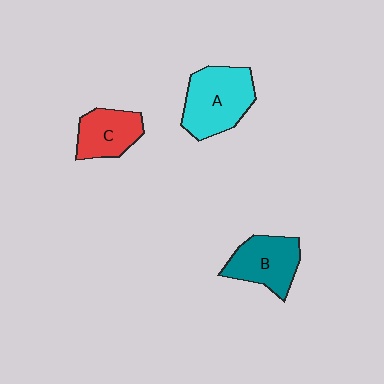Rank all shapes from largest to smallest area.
From largest to smallest: A (cyan), B (teal), C (red).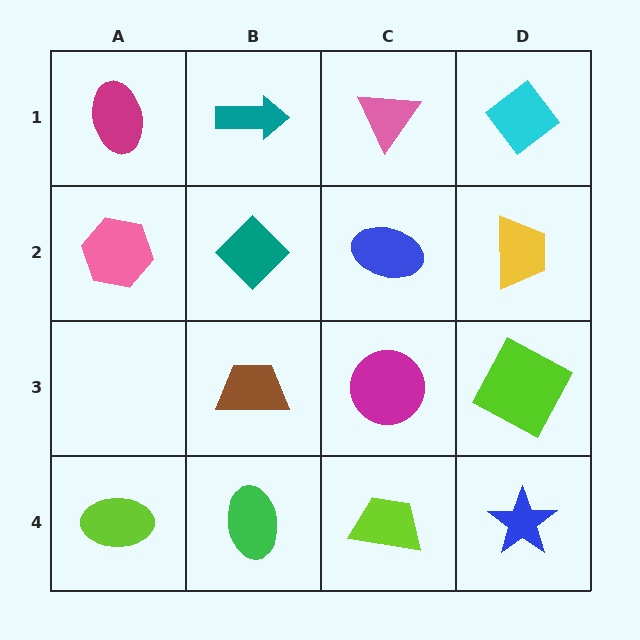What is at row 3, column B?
A brown trapezoid.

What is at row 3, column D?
A lime square.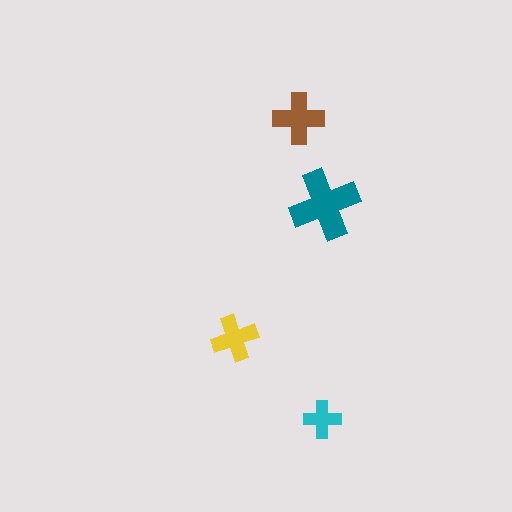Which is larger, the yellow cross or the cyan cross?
The yellow one.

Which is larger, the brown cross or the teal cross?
The teal one.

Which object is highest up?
The brown cross is topmost.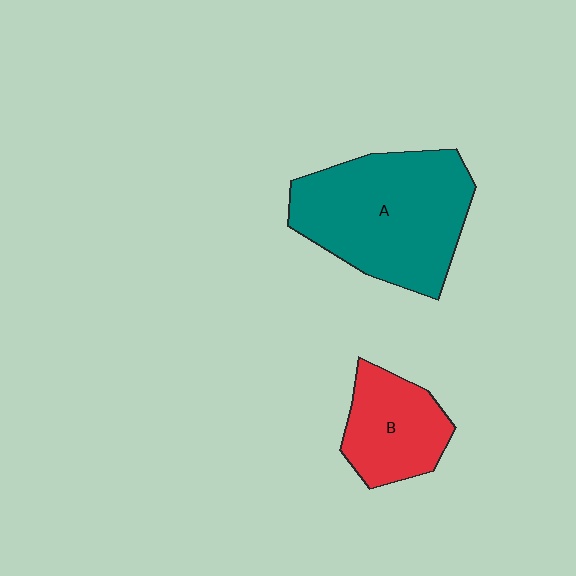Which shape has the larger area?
Shape A (teal).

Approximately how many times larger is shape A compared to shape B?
Approximately 2.0 times.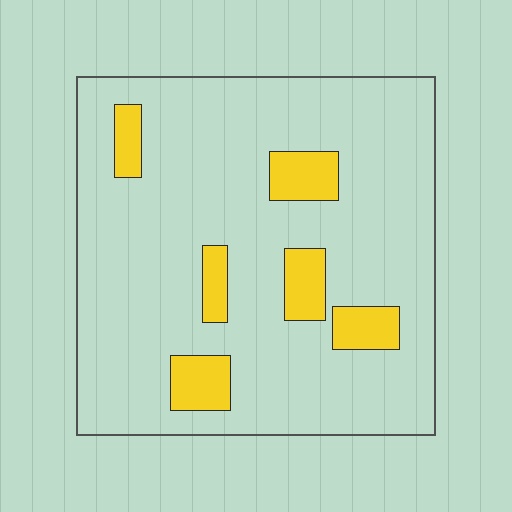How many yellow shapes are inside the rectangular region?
6.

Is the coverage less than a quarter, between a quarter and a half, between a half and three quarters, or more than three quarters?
Less than a quarter.